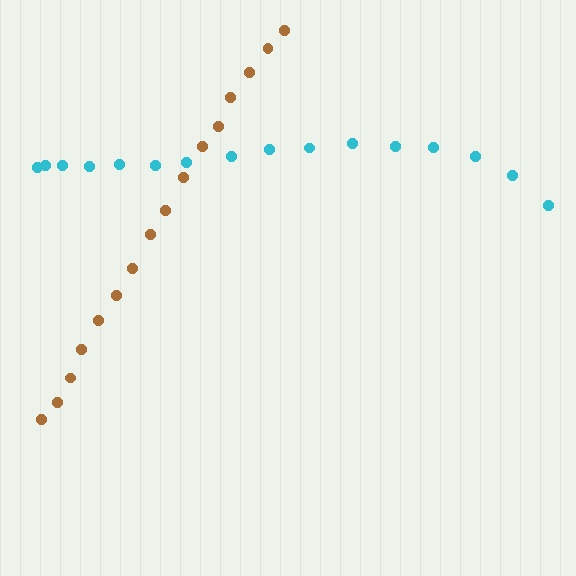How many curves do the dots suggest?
There are 2 distinct paths.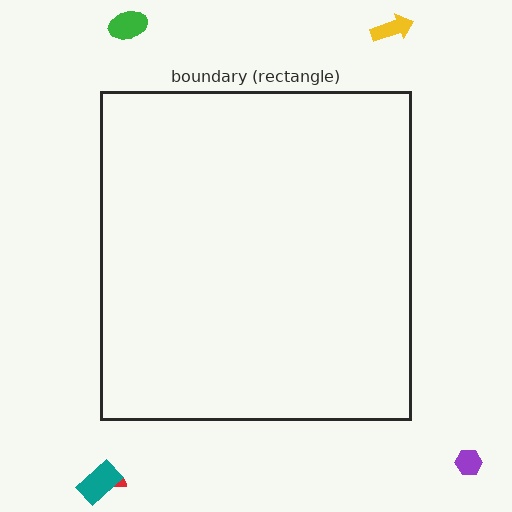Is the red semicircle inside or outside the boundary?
Outside.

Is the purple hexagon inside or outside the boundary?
Outside.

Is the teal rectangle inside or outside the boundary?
Outside.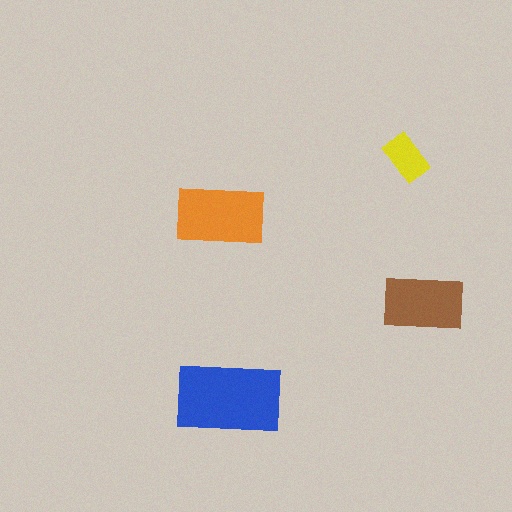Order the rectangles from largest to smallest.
the blue one, the orange one, the brown one, the yellow one.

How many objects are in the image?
There are 4 objects in the image.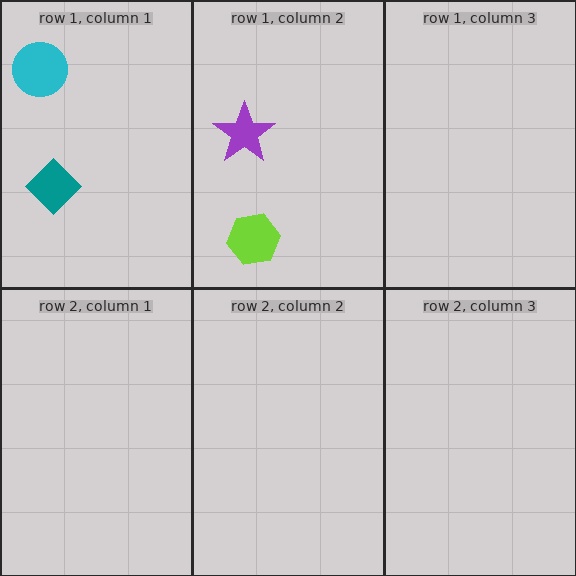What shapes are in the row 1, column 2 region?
The lime hexagon, the purple star.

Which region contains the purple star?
The row 1, column 2 region.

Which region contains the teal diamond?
The row 1, column 1 region.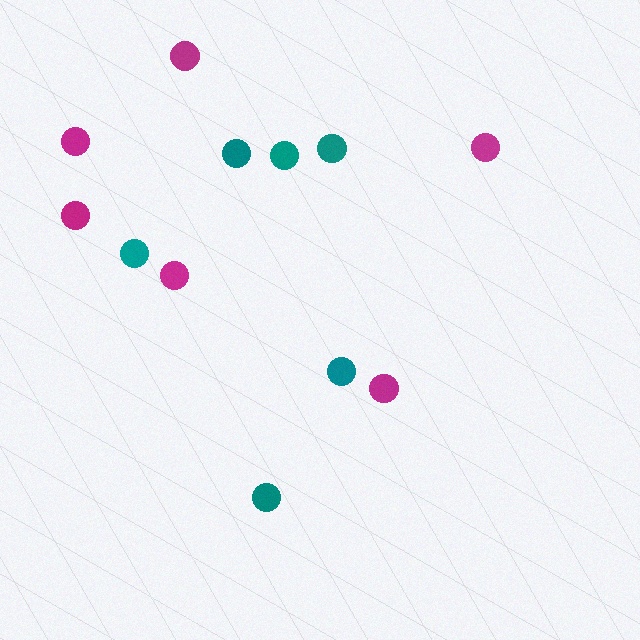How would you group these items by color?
There are 2 groups: one group of teal circles (6) and one group of magenta circles (6).